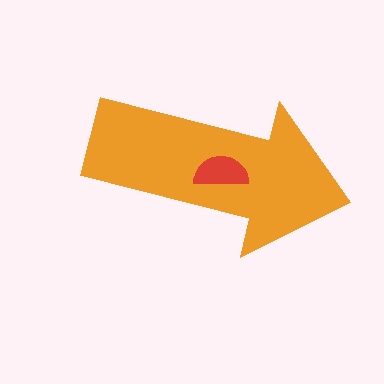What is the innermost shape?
The red semicircle.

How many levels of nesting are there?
2.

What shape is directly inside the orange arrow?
The red semicircle.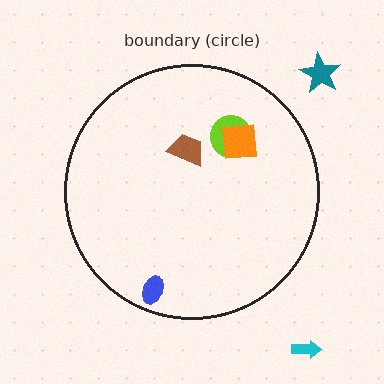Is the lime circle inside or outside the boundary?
Inside.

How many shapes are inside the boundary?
4 inside, 2 outside.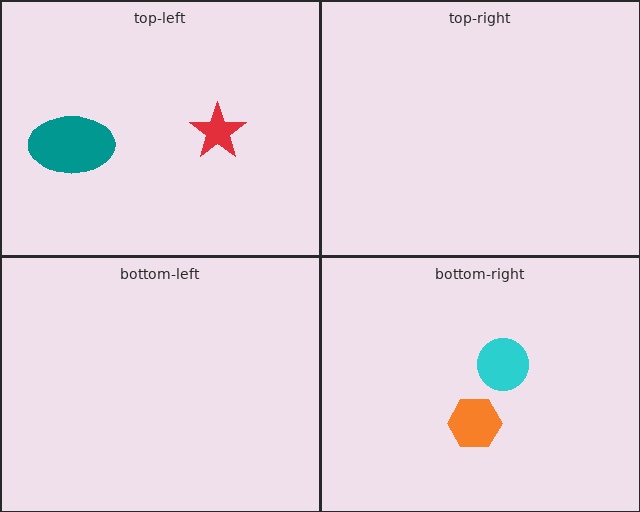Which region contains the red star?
The top-left region.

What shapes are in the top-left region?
The red star, the teal ellipse.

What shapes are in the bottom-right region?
The cyan circle, the orange hexagon.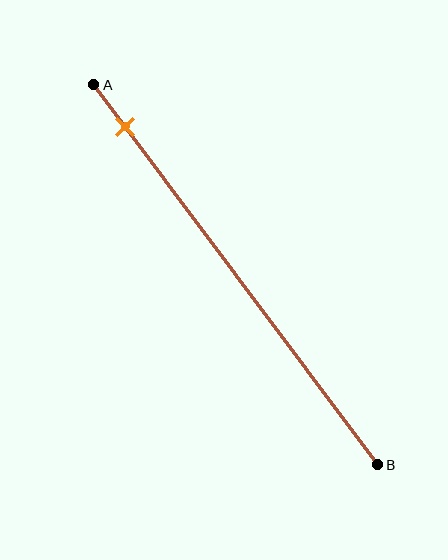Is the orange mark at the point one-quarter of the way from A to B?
No, the mark is at about 10% from A, not at the 25% one-quarter point.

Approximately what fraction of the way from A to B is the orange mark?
The orange mark is approximately 10% of the way from A to B.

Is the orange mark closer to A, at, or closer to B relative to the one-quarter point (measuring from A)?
The orange mark is closer to point A than the one-quarter point of segment AB.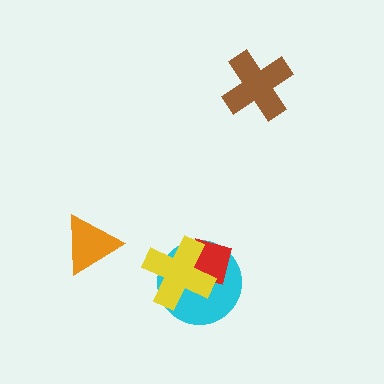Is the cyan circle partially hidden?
Yes, it is partially covered by another shape.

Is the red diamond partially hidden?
Yes, it is partially covered by another shape.